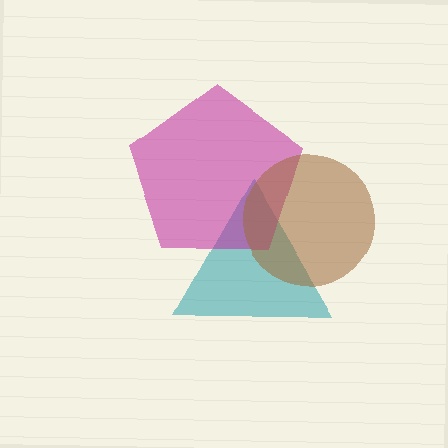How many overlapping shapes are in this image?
There are 3 overlapping shapes in the image.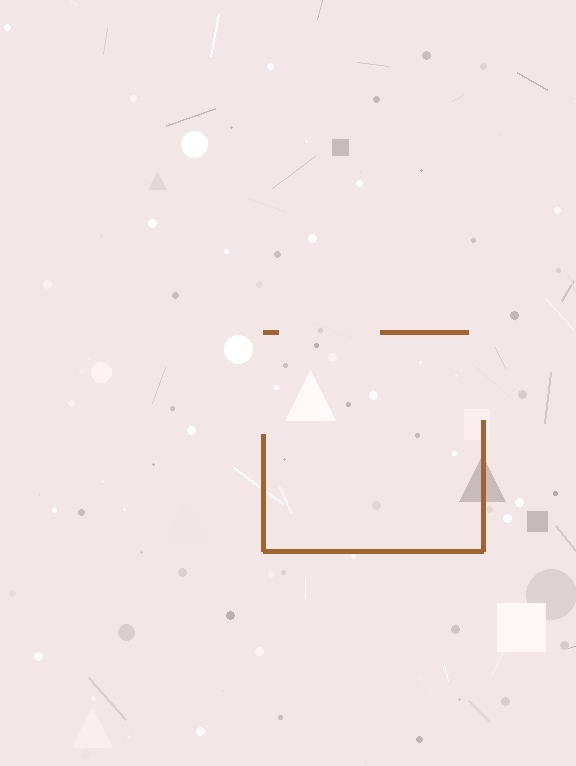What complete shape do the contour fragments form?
The contour fragments form a square.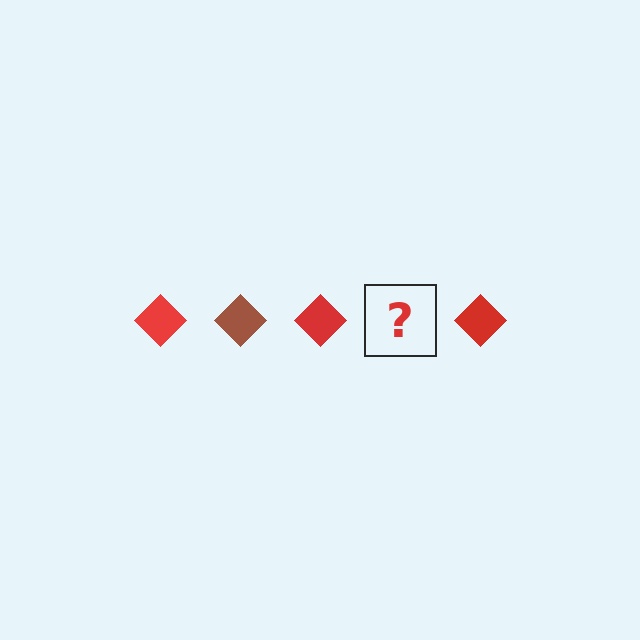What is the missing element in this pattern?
The missing element is a brown diamond.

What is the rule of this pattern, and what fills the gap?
The rule is that the pattern cycles through red, brown diamonds. The gap should be filled with a brown diamond.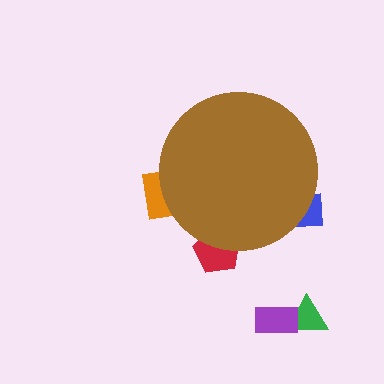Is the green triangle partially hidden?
No, the green triangle is fully visible.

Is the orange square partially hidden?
Yes, the orange square is partially hidden behind the brown circle.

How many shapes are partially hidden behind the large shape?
3 shapes are partially hidden.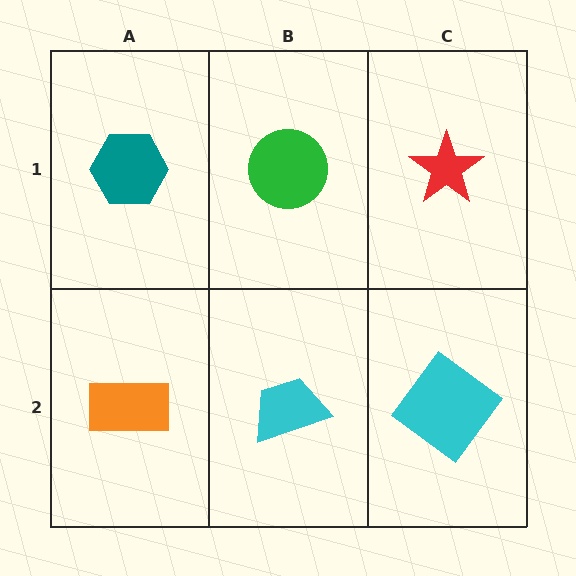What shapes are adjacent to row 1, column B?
A cyan trapezoid (row 2, column B), a teal hexagon (row 1, column A), a red star (row 1, column C).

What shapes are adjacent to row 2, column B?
A green circle (row 1, column B), an orange rectangle (row 2, column A), a cyan diamond (row 2, column C).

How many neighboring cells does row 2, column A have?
2.